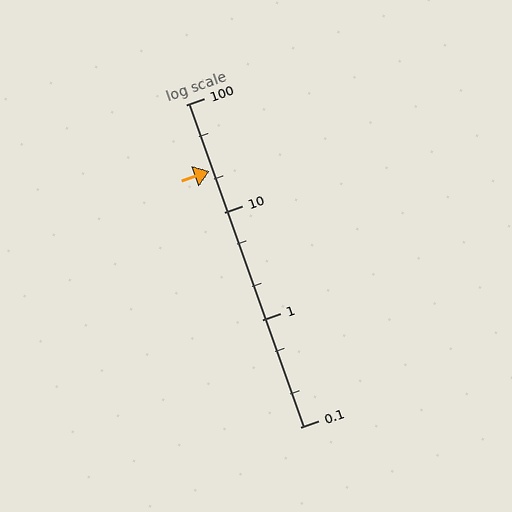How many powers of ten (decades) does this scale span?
The scale spans 3 decades, from 0.1 to 100.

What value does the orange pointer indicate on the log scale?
The pointer indicates approximately 24.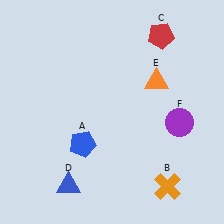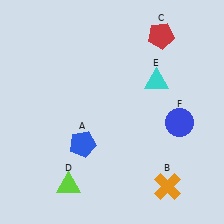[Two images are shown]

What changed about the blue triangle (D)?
In Image 1, D is blue. In Image 2, it changed to lime.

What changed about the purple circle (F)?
In Image 1, F is purple. In Image 2, it changed to blue.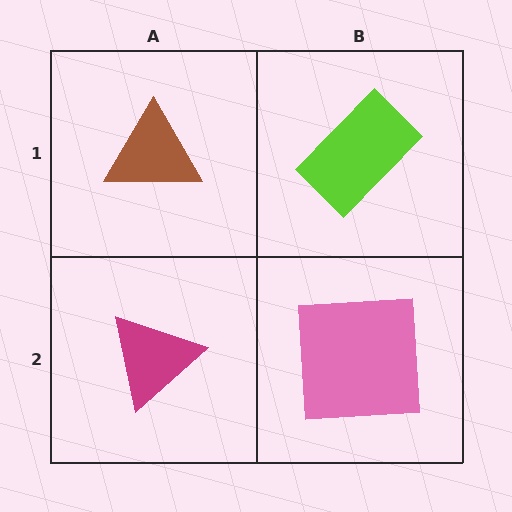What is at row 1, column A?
A brown triangle.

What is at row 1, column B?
A lime rectangle.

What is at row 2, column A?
A magenta triangle.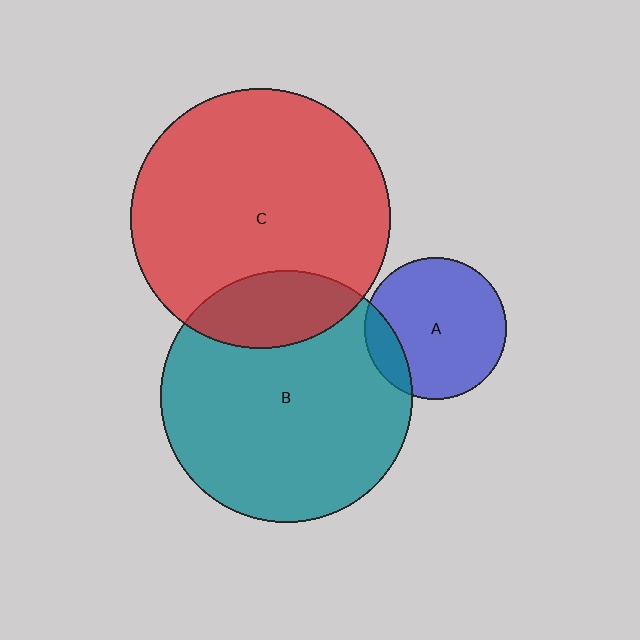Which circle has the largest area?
Circle C (red).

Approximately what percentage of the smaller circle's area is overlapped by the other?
Approximately 15%.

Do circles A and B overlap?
Yes.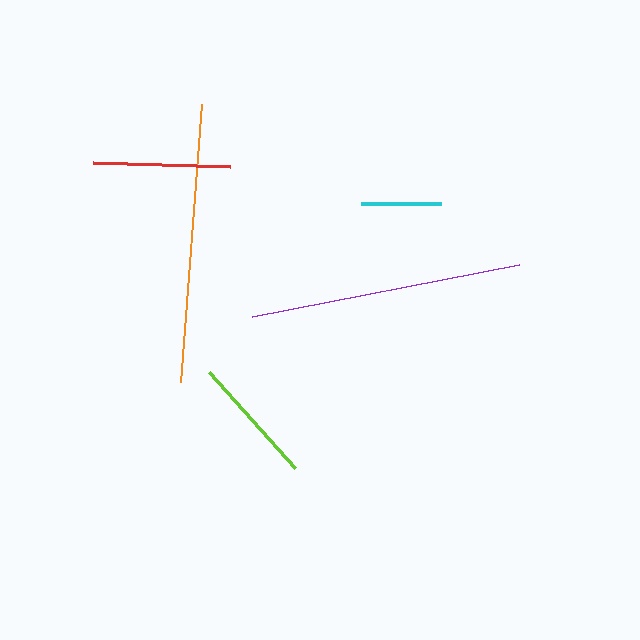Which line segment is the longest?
The orange line is the longest at approximately 279 pixels.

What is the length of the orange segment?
The orange segment is approximately 279 pixels long.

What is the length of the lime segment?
The lime segment is approximately 129 pixels long.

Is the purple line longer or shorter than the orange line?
The orange line is longer than the purple line.